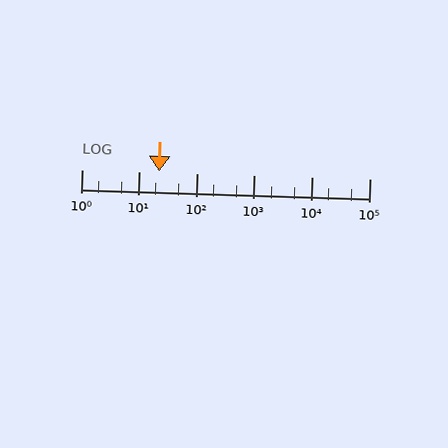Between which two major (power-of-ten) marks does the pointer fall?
The pointer is between 10 and 100.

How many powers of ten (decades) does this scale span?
The scale spans 5 decades, from 1 to 100000.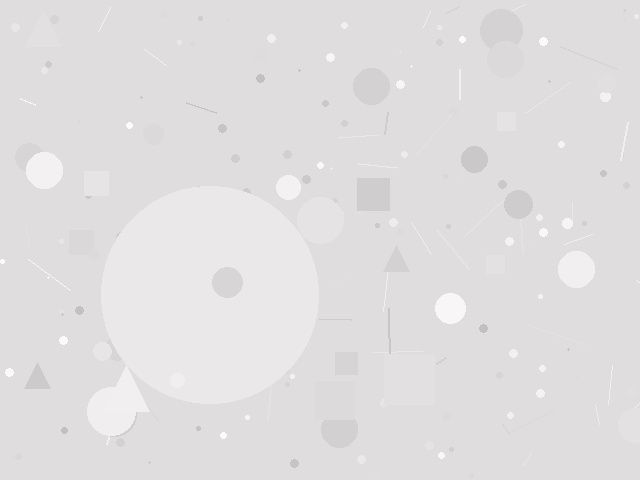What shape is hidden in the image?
A circle is hidden in the image.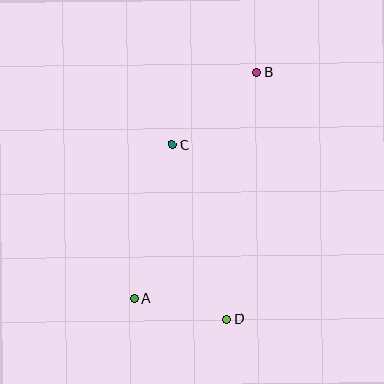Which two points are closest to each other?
Points A and D are closest to each other.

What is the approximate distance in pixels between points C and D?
The distance between C and D is approximately 182 pixels.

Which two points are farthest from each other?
Points A and B are farthest from each other.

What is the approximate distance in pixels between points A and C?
The distance between A and C is approximately 158 pixels.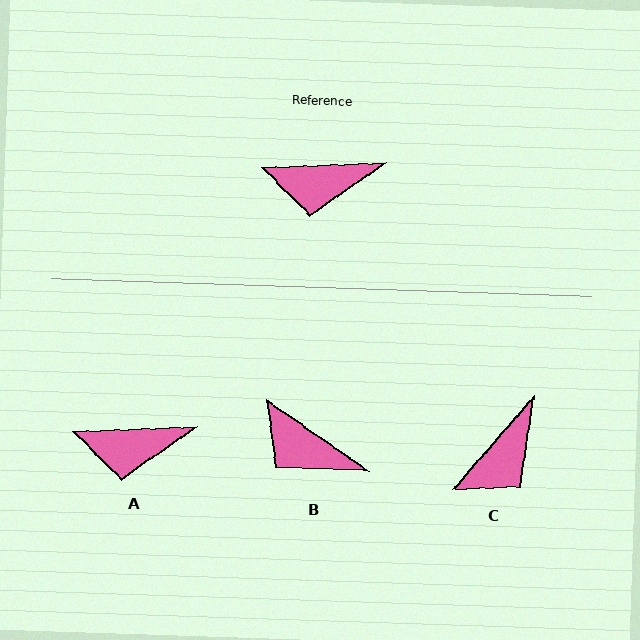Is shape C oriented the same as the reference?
No, it is off by about 47 degrees.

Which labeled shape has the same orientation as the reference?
A.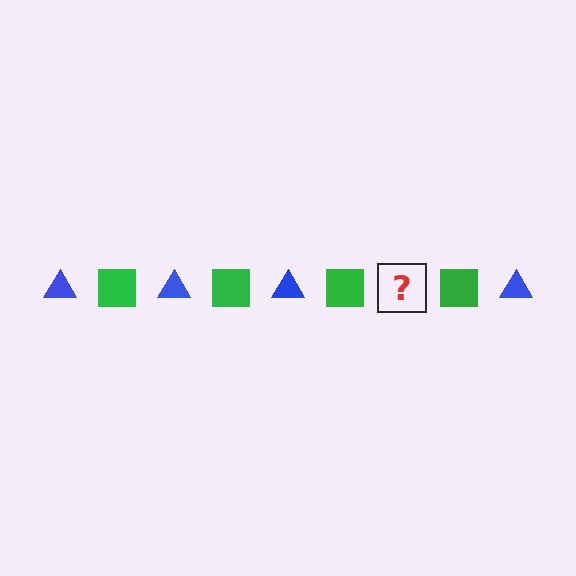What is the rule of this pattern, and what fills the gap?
The rule is that the pattern alternates between blue triangle and green square. The gap should be filled with a blue triangle.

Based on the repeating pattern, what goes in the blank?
The blank should be a blue triangle.